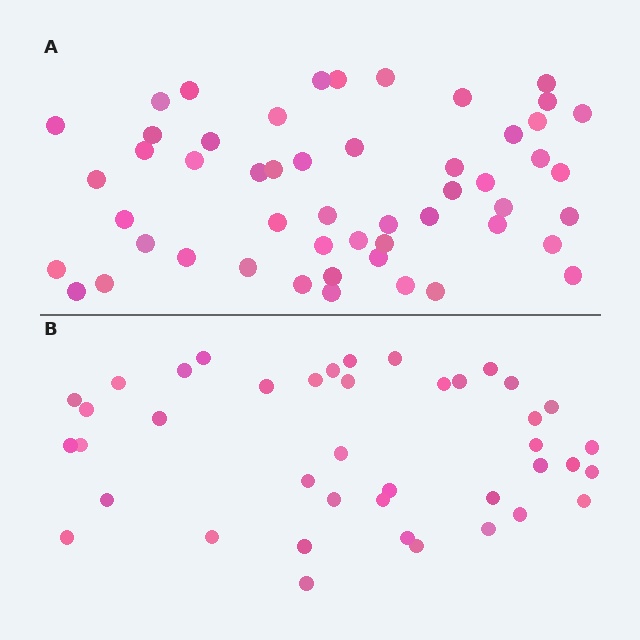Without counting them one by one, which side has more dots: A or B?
Region A (the top region) has more dots.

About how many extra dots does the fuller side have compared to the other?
Region A has roughly 12 or so more dots than region B.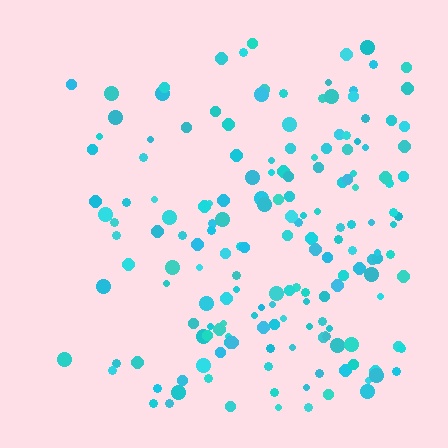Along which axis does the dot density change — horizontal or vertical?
Horizontal.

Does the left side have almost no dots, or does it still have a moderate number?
Still a moderate number, just noticeably fewer than the right.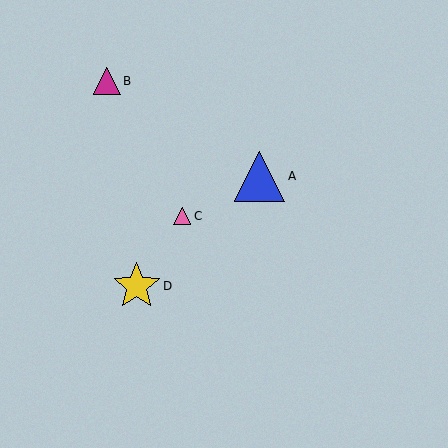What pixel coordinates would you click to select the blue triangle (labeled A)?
Click at (260, 176) to select the blue triangle A.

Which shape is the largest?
The blue triangle (labeled A) is the largest.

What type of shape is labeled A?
Shape A is a blue triangle.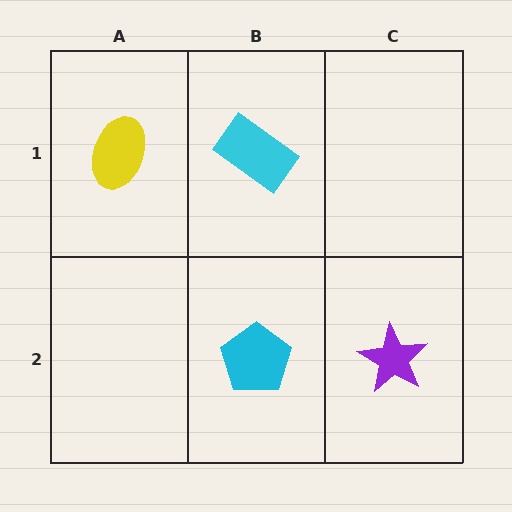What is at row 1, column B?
A cyan rectangle.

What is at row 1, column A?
A yellow ellipse.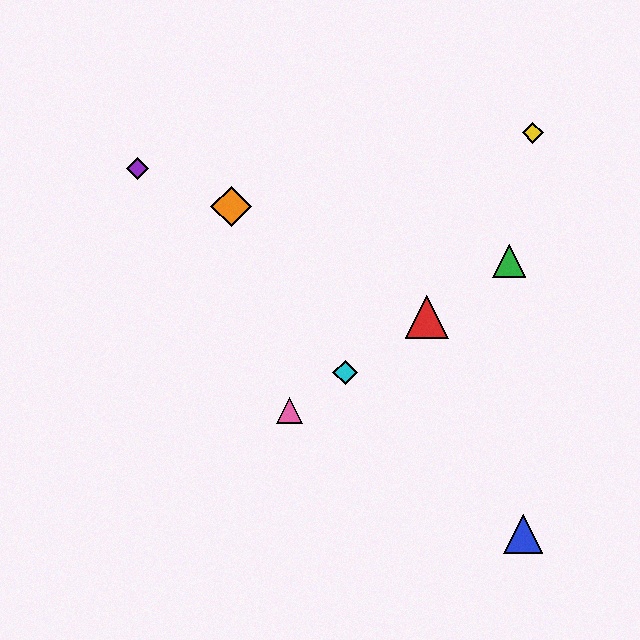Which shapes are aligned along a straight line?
The red triangle, the green triangle, the cyan diamond, the pink triangle are aligned along a straight line.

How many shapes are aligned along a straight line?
4 shapes (the red triangle, the green triangle, the cyan diamond, the pink triangle) are aligned along a straight line.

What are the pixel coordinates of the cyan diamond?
The cyan diamond is at (345, 372).